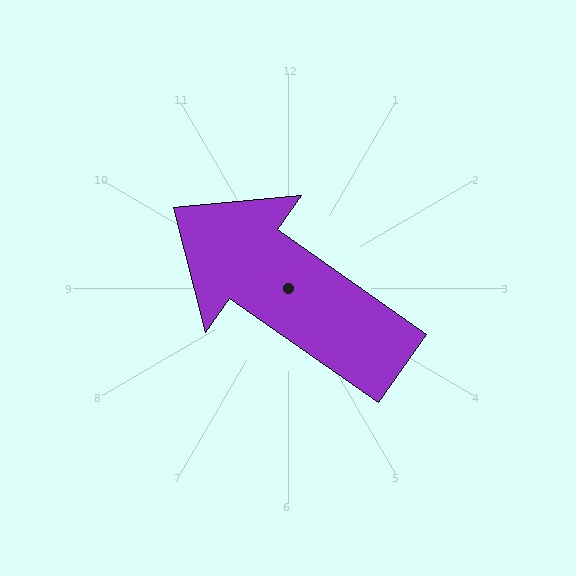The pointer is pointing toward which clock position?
Roughly 10 o'clock.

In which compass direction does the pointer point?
Northwest.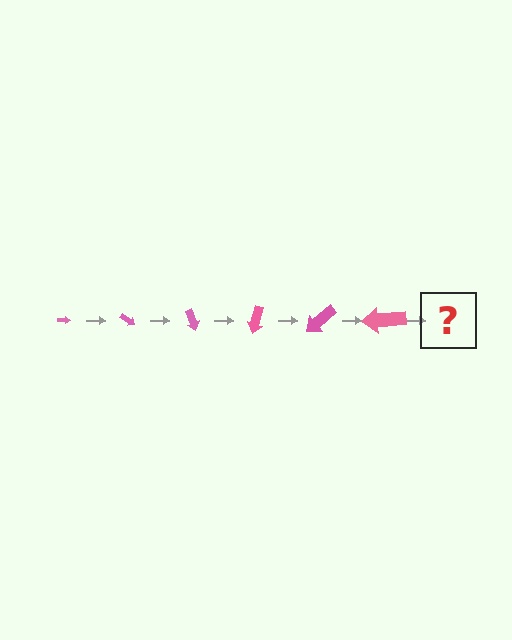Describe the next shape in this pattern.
It should be an arrow, larger than the previous one and rotated 210 degrees from the start.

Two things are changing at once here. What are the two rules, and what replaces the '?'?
The two rules are that the arrow grows larger each step and it rotates 35 degrees each step. The '?' should be an arrow, larger than the previous one and rotated 210 degrees from the start.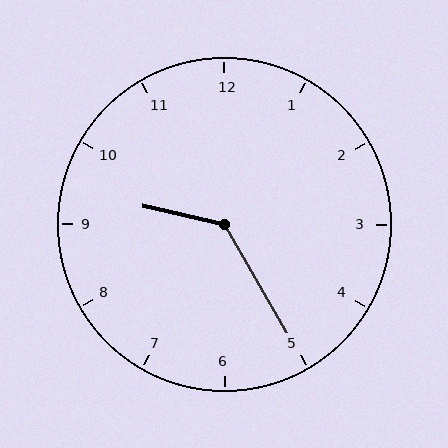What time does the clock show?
9:25.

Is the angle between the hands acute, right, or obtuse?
It is obtuse.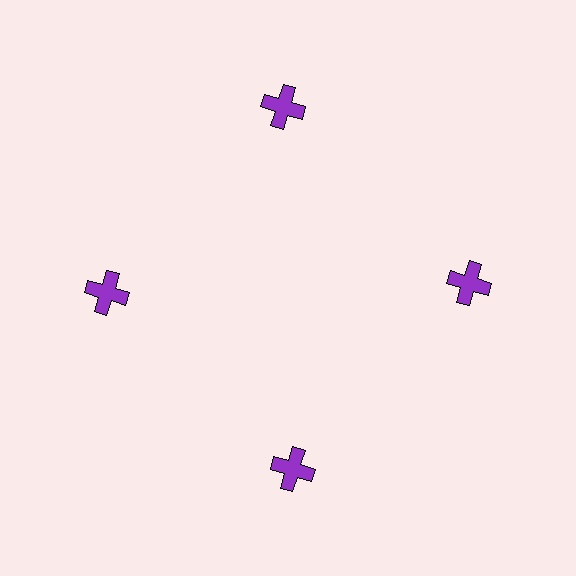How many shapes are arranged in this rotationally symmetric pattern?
There are 4 shapes, arranged in 4 groups of 1.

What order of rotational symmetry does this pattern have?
This pattern has 4-fold rotational symmetry.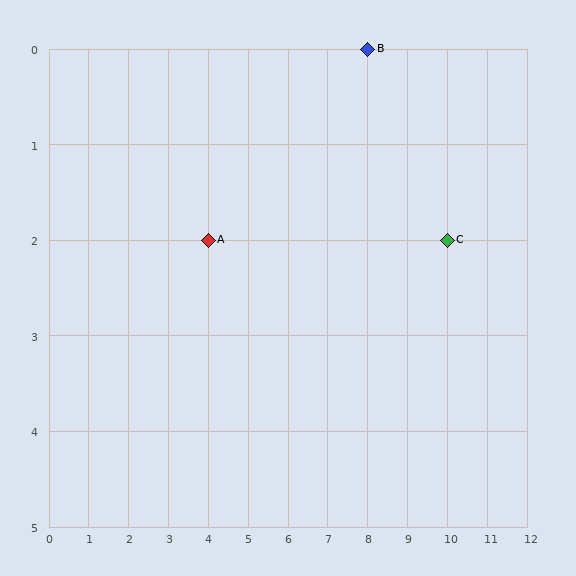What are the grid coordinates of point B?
Point B is at grid coordinates (8, 0).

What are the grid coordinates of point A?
Point A is at grid coordinates (4, 2).